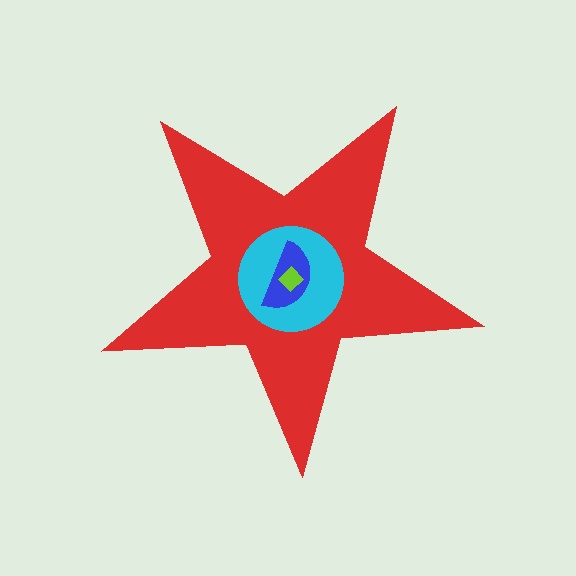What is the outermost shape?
The red star.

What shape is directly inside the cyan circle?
The blue semicircle.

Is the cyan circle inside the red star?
Yes.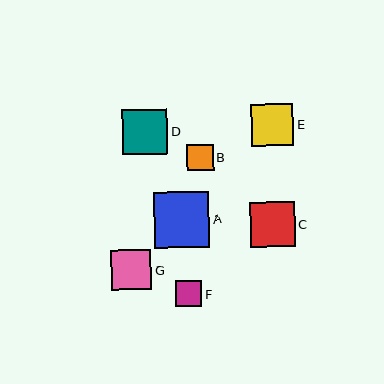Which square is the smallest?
Square F is the smallest with a size of approximately 26 pixels.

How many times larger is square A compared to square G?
Square A is approximately 1.4 times the size of square G.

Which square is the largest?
Square A is the largest with a size of approximately 55 pixels.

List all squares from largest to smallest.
From largest to smallest: A, D, C, E, G, B, F.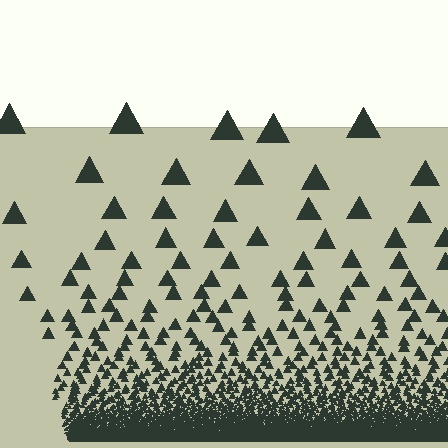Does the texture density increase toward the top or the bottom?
Density increases toward the bottom.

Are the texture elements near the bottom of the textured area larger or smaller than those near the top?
Smaller. The gradient is inverted — elements near the bottom are smaller and denser.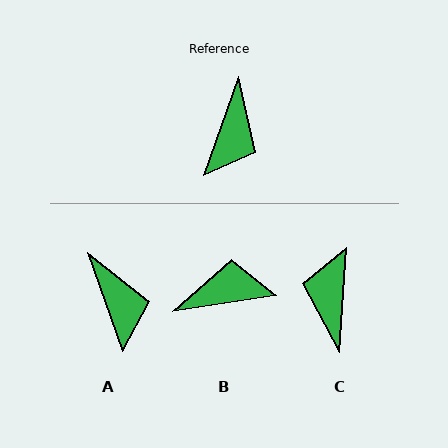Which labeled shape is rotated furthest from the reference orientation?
C, about 165 degrees away.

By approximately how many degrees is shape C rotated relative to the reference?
Approximately 165 degrees clockwise.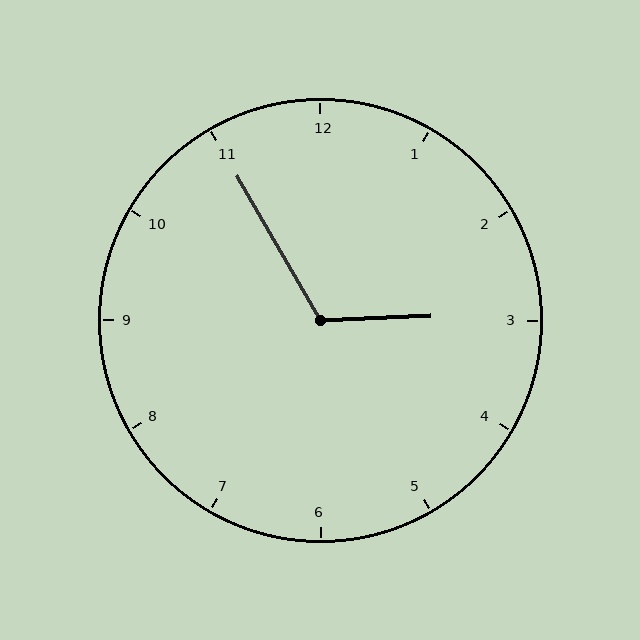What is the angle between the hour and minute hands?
Approximately 118 degrees.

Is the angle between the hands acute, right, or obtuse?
It is obtuse.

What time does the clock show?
2:55.